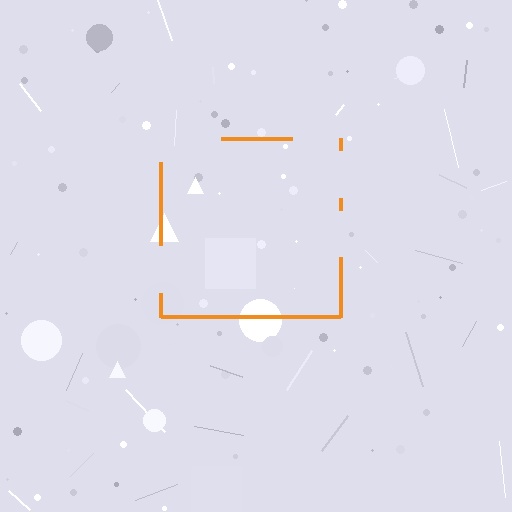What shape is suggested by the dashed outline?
The dashed outline suggests a square.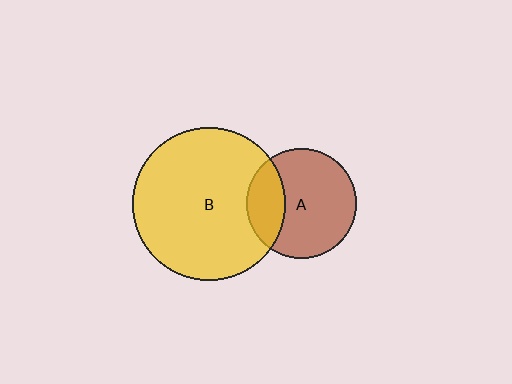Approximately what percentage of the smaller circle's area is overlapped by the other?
Approximately 25%.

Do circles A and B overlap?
Yes.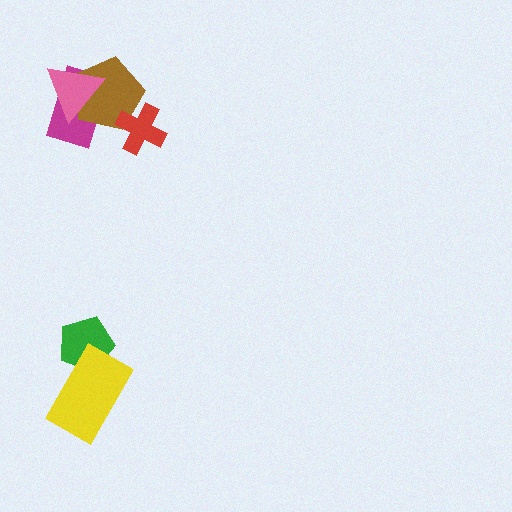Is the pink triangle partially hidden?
No, no other shape covers it.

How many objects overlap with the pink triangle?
2 objects overlap with the pink triangle.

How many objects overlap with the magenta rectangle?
2 objects overlap with the magenta rectangle.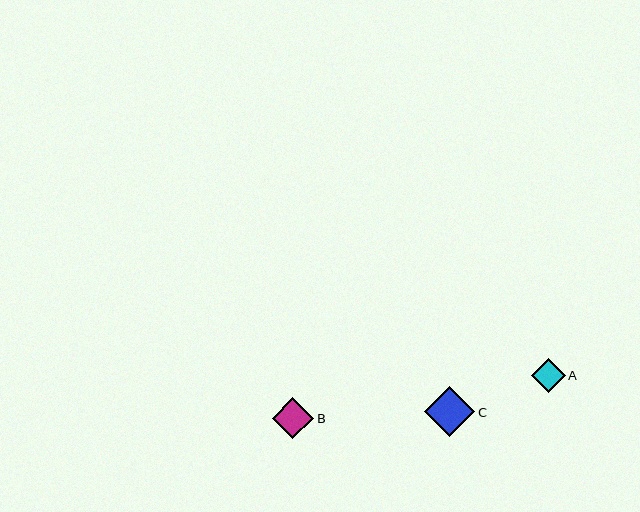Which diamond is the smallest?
Diamond A is the smallest with a size of approximately 34 pixels.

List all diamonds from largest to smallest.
From largest to smallest: C, B, A.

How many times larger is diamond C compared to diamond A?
Diamond C is approximately 1.5 times the size of diamond A.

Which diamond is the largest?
Diamond C is the largest with a size of approximately 50 pixels.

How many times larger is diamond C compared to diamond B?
Diamond C is approximately 1.2 times the size of diamond B.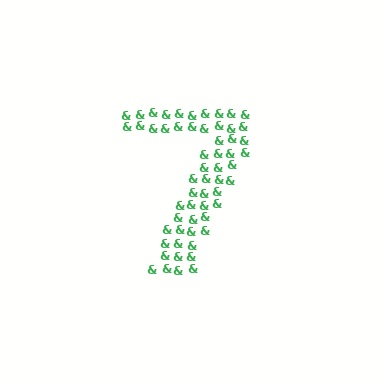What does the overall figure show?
The overall figure shows the digit 7.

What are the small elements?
The small elements are ampersands.